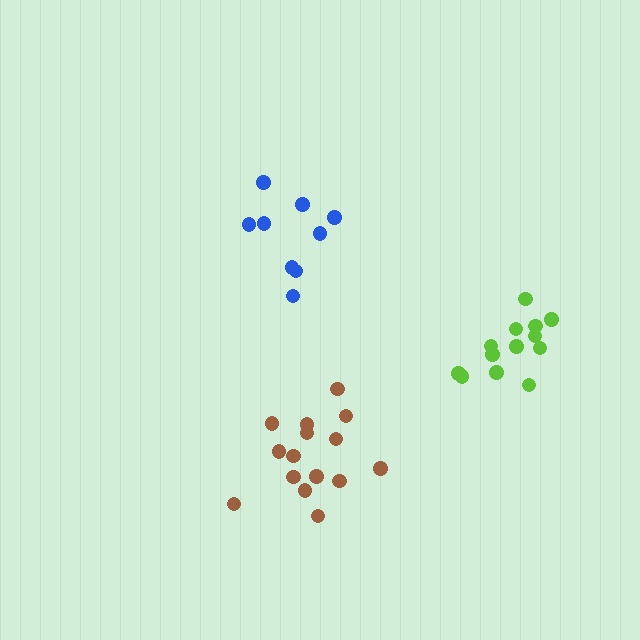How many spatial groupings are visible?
There are 3 spatial groupings.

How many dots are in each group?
Group 1: 15 dots, Group 2: 9 dots, Group 3: 13 dots (37 total).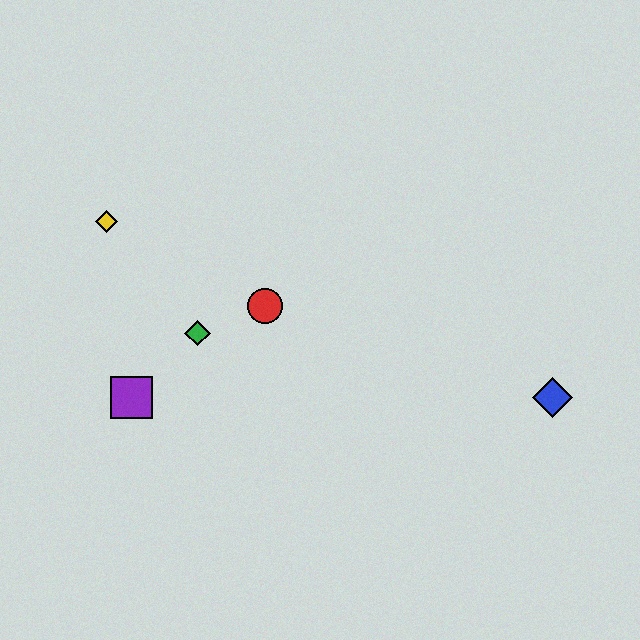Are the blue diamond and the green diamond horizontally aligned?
No, the blue diamond is at y≈398 and the green diamond is at y≈333.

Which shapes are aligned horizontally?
The blue diamond, the purple square are aligned horizontally.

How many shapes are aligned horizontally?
2 shapes (the blue diamond, the purple square) are aligned horizontally.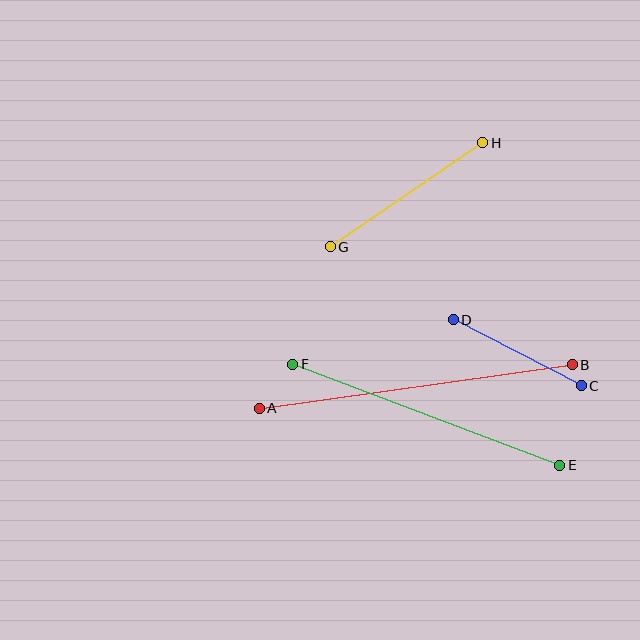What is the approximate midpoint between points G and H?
The midpoint is at approximately (407, 195) pixels.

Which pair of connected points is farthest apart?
Points A and B are farthest apart.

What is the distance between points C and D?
The distance is approximately 144 pixels.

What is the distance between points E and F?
The distance is approximately 285 pixels.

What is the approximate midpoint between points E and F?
The midpoint is at approximately (426, 415) pixels.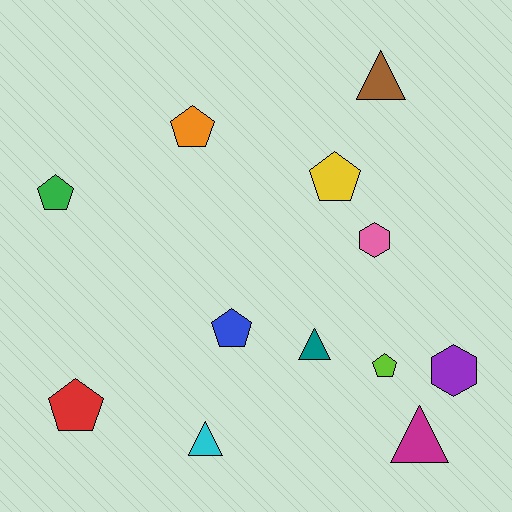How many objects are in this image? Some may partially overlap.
There are 12 objects.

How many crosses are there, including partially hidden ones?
There are no crosses.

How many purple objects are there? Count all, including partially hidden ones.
There is 1 purple object.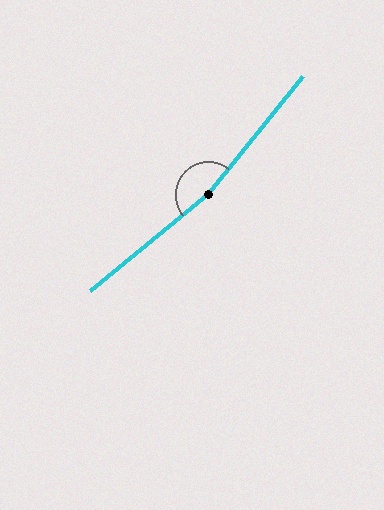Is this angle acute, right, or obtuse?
It is obtuse.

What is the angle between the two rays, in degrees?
Approximately 168 degrees.